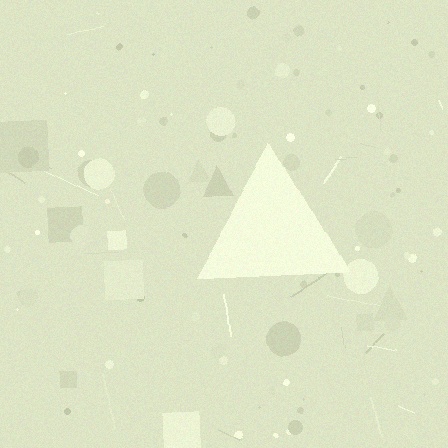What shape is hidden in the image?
A triangle is hidden in the image.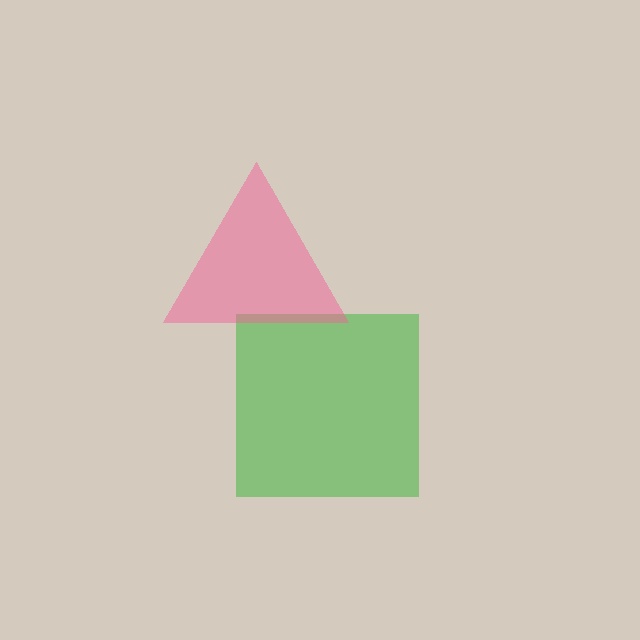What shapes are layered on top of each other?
The layered shapes are: a green square, a pink triangle.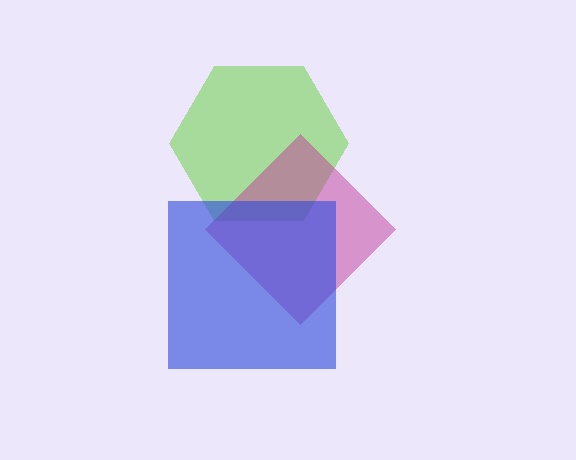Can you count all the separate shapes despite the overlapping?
Yes, there are 3 separate shapes.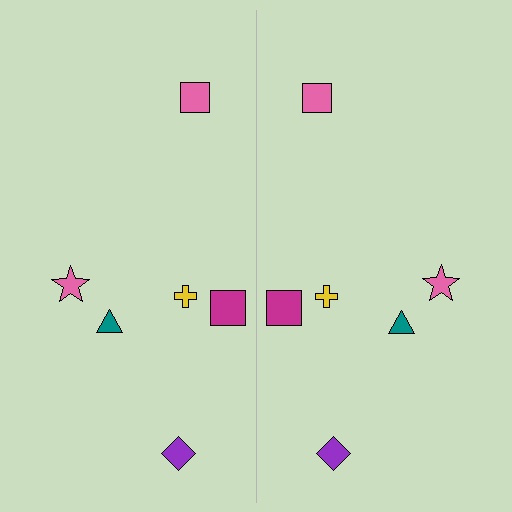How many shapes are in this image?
There are 12 shapes in this image.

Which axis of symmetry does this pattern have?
The pattern has a vertical axis of symmetry running through the center of the image.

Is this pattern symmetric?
Yes, this pattern has bilateral (reflection) symmetry.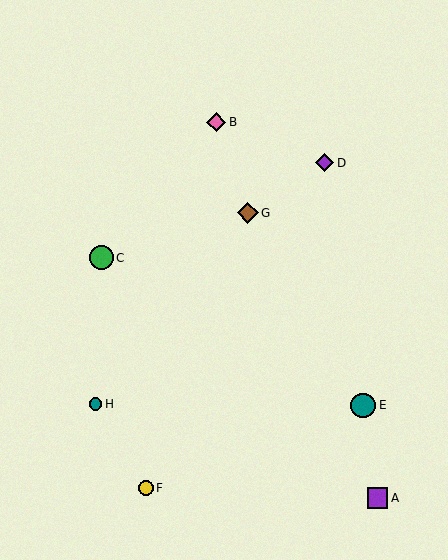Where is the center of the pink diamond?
The center of the pink diamond is at (216, 122).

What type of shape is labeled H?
Shape H is a teal circle.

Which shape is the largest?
The teal circle (labeled E) is the largest.